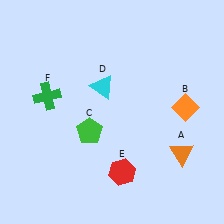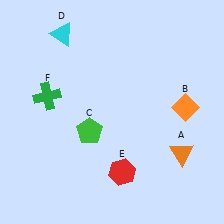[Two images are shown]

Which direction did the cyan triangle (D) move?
The cyan triangle (D) moved up.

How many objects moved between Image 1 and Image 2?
1 object moved between the two images.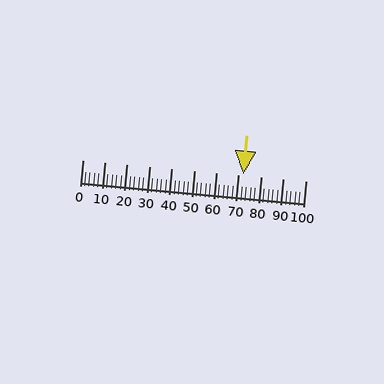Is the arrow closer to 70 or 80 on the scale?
The arrow is closer to 70.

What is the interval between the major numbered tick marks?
The major tick marks are spaced 10 units apart.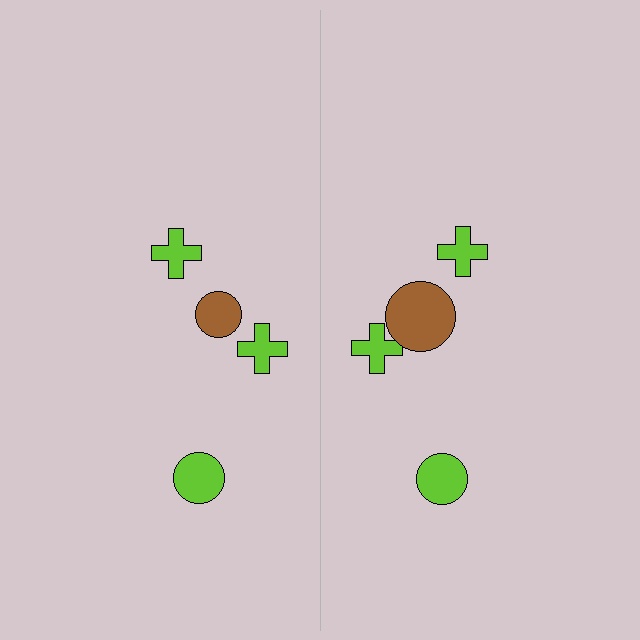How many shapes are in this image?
There are 8 shapes in this image.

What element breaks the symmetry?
The brown circle on the right side has a different size than its mirror counterpart.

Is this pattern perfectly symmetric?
No, the pattern is not perfectly symmetric. The brown circle on the right side has a different size than its mirror counterpart.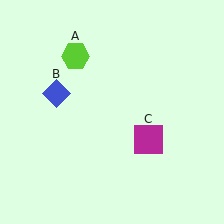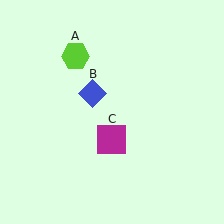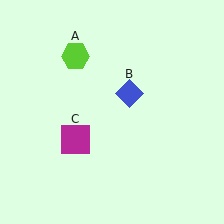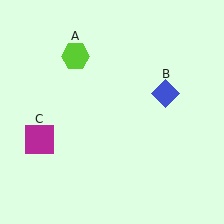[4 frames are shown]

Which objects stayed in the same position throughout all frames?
Lime hexagon (object A) remained stationary.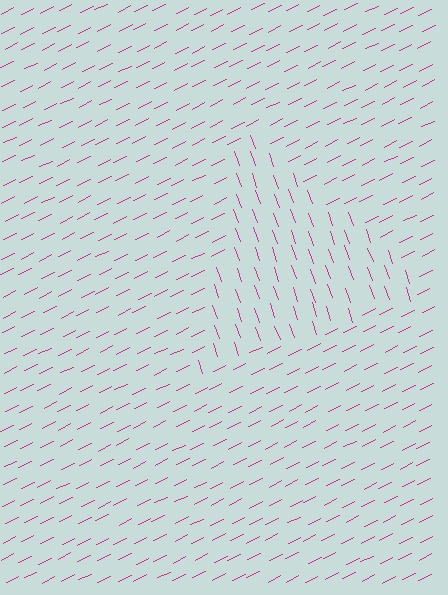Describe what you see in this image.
The image is filled with small magenta line segments. A triangle region in the image has lines oriented differently from the surrounding lines, creating a visible texture boundary.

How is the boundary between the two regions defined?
The boundary is defined purely by a change in line orientation (approximately 83 degrees difference). All lines are the same color and thickness.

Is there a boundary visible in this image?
Yes, there is a texture boundary formed by a change in line orientation.